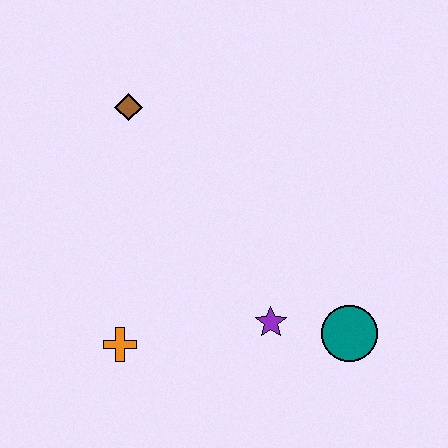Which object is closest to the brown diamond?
The orange cross is closest to the brown diamond.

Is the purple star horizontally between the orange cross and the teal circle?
Yes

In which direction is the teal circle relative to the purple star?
The teal circle is to the right of the purple star.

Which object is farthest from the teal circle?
The brown diamond is farthest from the teal circle.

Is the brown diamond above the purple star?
Yes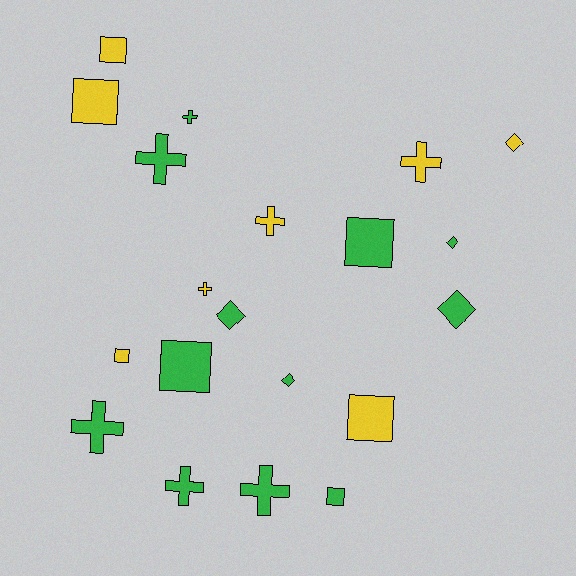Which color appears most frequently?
Green, with 12 objects.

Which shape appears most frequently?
Cross, with 8 objects.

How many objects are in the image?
There are 20 objects.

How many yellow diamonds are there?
There is 1 yellow diamond.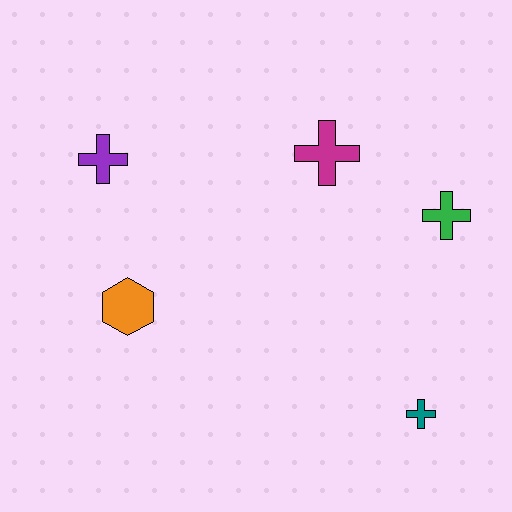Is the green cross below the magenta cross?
Yes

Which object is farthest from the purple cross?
The teal cross is farthest from the purple cross.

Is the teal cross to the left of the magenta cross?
No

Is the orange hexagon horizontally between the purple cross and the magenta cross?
Yes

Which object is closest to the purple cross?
The orange hexagon is closest to the purple cross.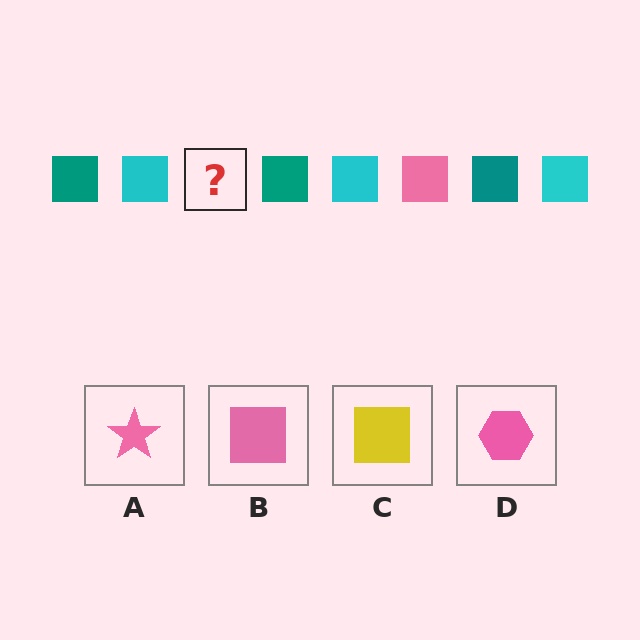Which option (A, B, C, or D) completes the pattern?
B.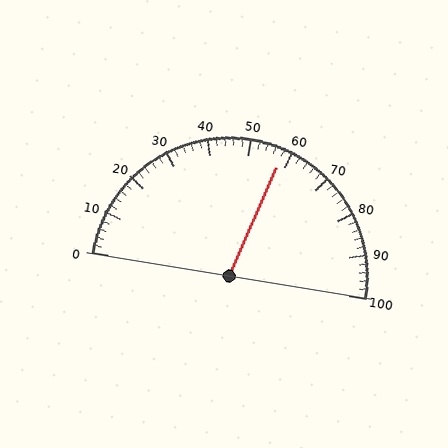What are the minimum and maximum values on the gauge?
The gauge ranges from 0 to 100.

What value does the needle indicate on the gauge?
The needle indicates approximately 58.